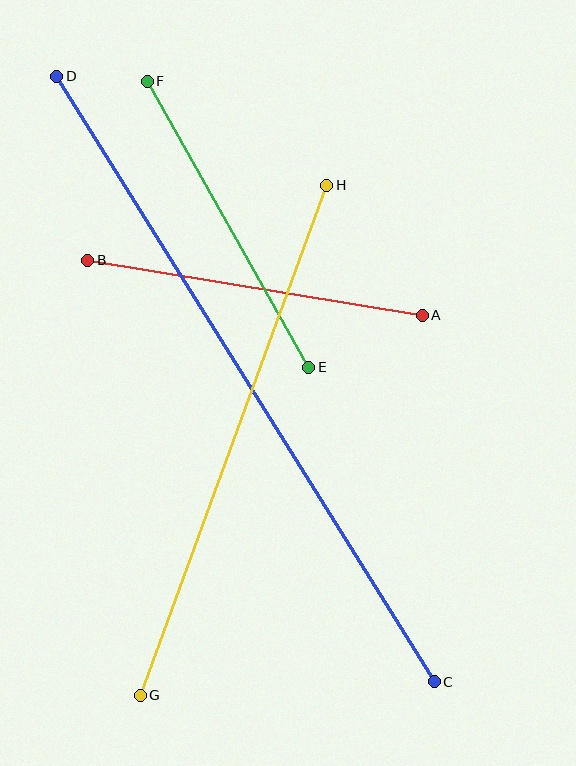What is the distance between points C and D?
The distance is approximately 713 pixels.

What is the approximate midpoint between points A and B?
The midpoint is at approximately (255, 288) pixels.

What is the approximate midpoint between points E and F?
The midpoint is at approximately (228, 224) pixels.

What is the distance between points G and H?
The distance is approximately 543 pixels.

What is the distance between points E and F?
The distance is approximately 329 pixels.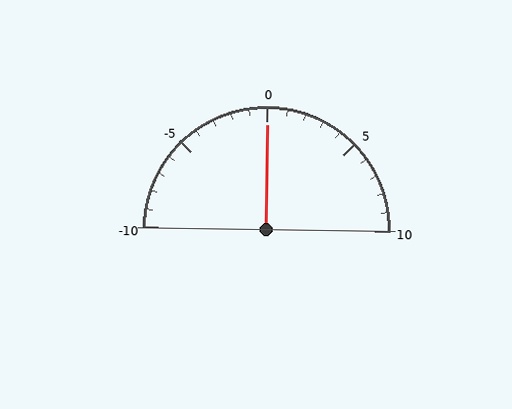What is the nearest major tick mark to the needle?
The nearest major tick mark is 0.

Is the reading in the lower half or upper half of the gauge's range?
The reading is in the upper half of the range (-10 to 10).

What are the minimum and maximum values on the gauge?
The gauge ranges from -10 to 10.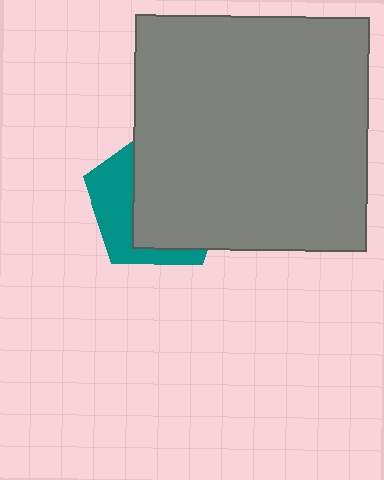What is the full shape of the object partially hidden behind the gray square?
The partially hidden object is a teal pentagon.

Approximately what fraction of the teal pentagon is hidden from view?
Roughly 65% of the teal pentagon is hidden behind the gray square.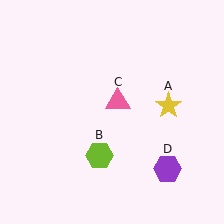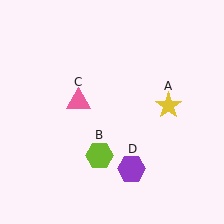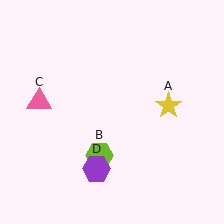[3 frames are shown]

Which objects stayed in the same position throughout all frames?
Yellow star (object A) and lime hexagon (object B) remained stationary.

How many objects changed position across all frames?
2 objects changed position: pink triangle (object C), purple hexagon (object D).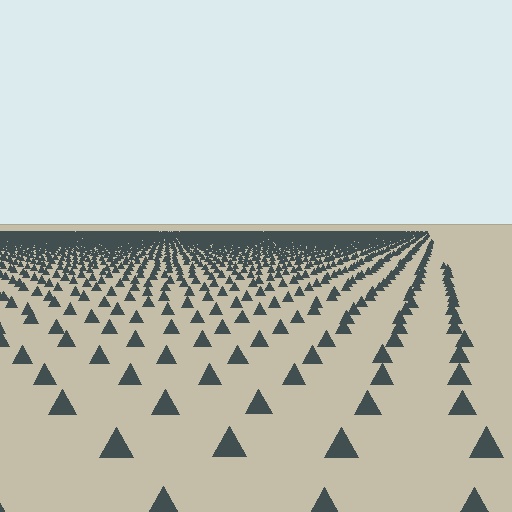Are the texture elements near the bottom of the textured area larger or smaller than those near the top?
Larger. Near the bottom, elements are closer to the viewer and appear at a bigger on-screen size.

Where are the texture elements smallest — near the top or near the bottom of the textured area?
Near the top.